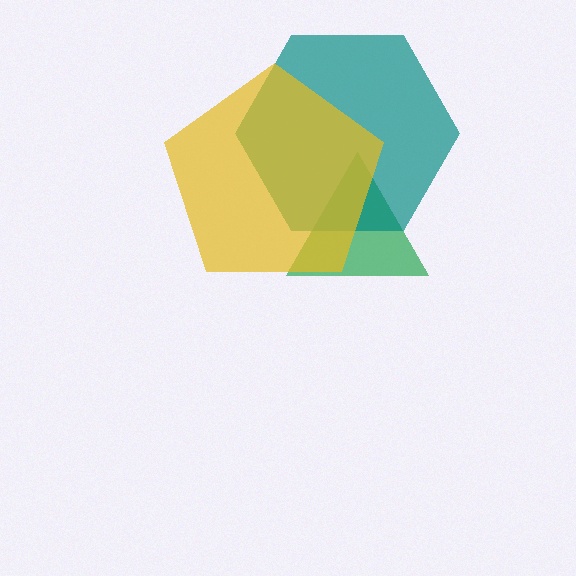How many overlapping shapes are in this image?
There are 3 overlapping shapes in the image.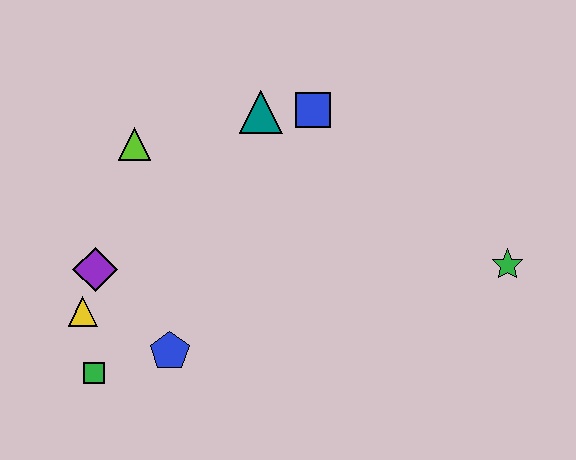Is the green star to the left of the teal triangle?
No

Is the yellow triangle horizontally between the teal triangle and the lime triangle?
No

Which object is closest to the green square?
The yellow triangle is closest to the green square.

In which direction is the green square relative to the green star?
The green square is to the left of the green star.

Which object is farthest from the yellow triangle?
The green star is farthest from the yellow triangle.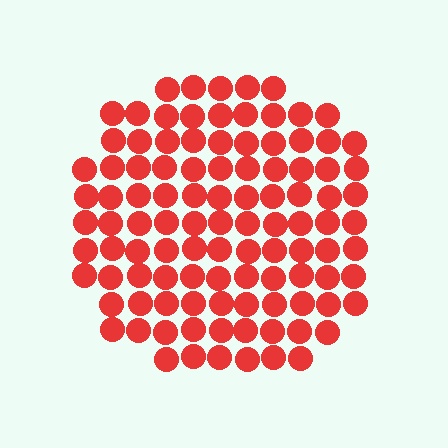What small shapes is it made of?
It is made of small circles.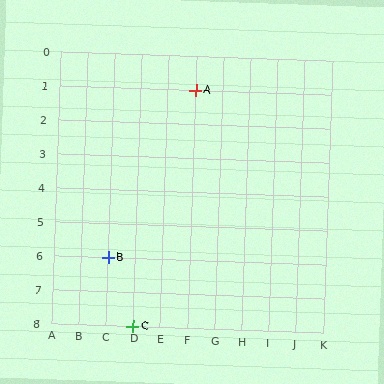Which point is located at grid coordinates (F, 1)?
Point A is at (F, 1).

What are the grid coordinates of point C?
Point C is at grid coordinates (D, 8).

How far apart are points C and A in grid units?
Points C and A are 2 columns and 7 rows apart (about 7.3 grid units diagonally).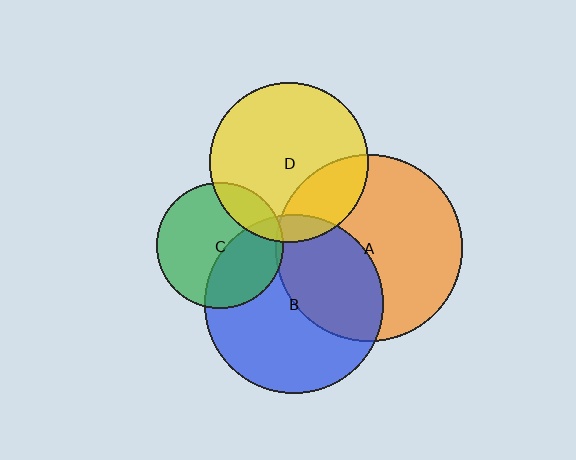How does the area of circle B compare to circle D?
Approximately 1.3 times.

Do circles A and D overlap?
Yes.